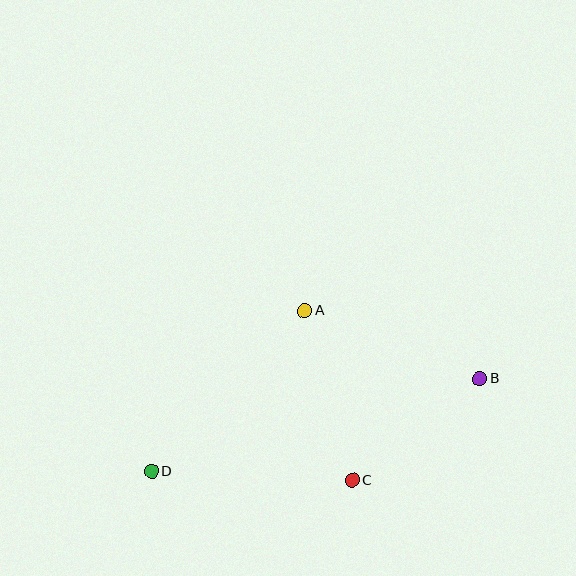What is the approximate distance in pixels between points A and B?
The distance between A and B is approximately 188 pixels.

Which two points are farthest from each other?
Points B and D are farthest from each other.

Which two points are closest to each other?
Points B and C are closest to each other.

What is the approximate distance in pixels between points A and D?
The distance between A and D is approximately 222 pixels.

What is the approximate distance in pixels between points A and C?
The distance between A and C is approximately 176 pixels.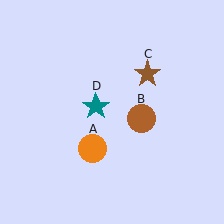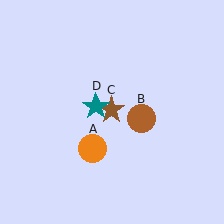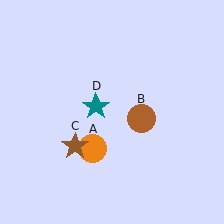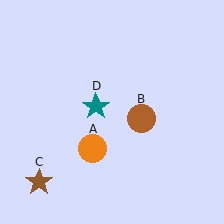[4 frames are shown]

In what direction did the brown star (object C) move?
The brown star (object C) moved down and to the left.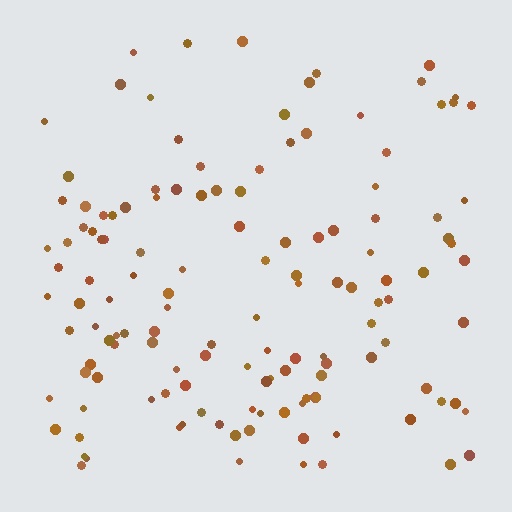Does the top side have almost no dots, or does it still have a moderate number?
Still a moderate number, just noticeably fewer than the bottom.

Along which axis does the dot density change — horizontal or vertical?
Vertical.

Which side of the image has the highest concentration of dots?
The bottom.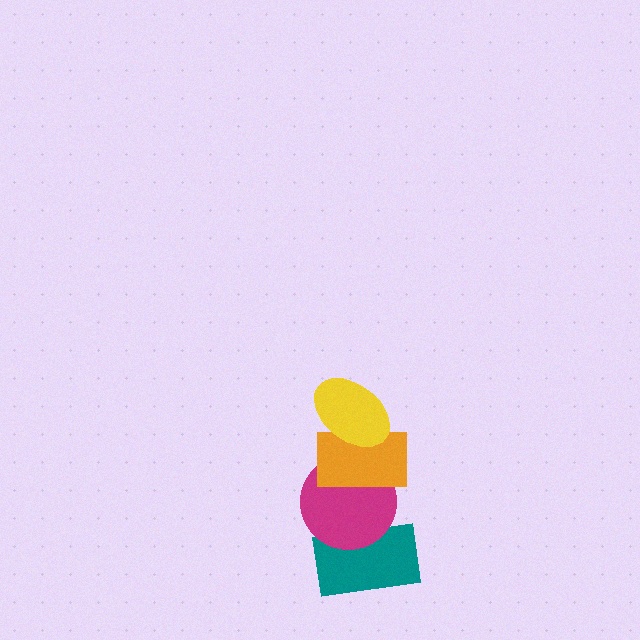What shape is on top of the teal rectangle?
The magenta circle is on top of the teal rectangle.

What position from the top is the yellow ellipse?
The yellow ellipse is 1st from the top.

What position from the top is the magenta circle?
The magenta circle is 3rd from the top.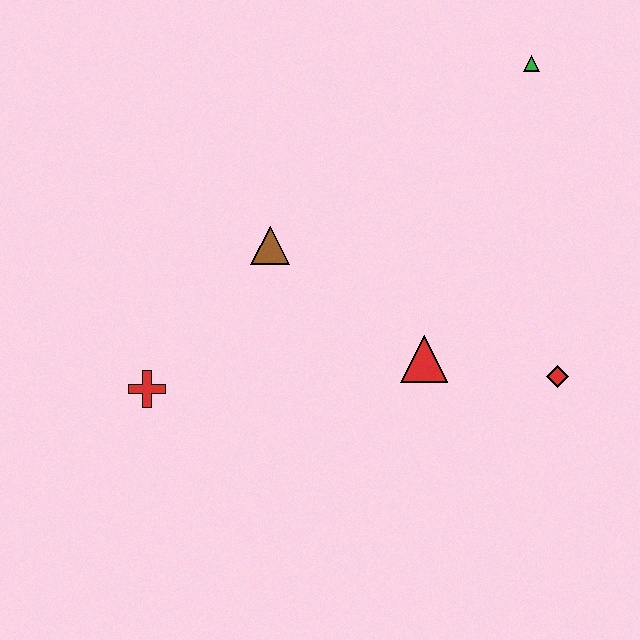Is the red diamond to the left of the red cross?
No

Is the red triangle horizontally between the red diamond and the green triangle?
No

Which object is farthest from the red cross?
The green triangle is farthest from the red cross.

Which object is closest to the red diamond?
The red triangle is closest to the red diamond.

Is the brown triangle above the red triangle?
Yes